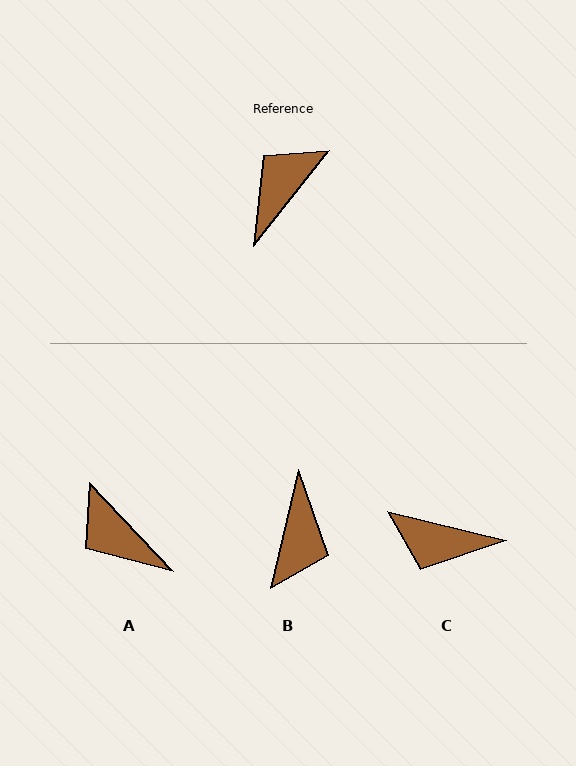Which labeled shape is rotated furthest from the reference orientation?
B, about 154 degrees away.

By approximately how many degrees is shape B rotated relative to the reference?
Approximately 154 degrees clockwise.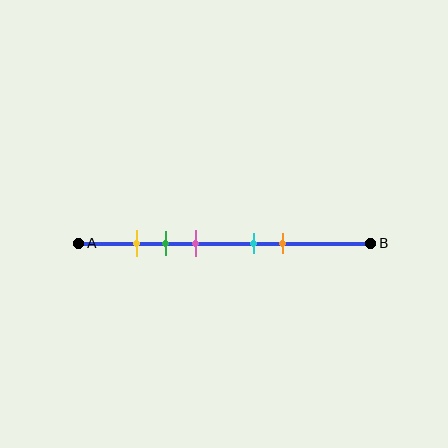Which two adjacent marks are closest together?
The yellow and green marks are the closest adjacent pair.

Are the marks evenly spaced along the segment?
No, the marks are not evenly spaced.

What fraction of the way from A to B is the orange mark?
The orange mark is approximately 70% (0.7) of the way from A to B.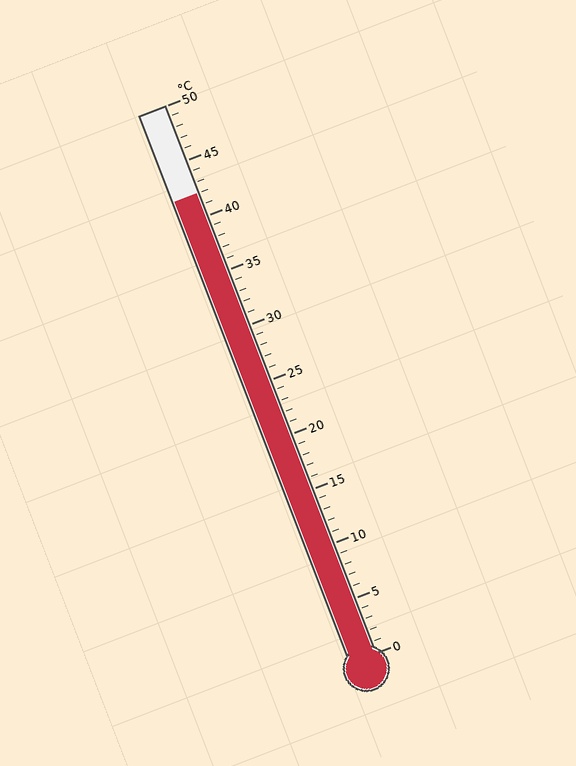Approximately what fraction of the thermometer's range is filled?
The thermometer is filled to approximately 85% of its range.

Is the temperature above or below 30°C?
The temperature is above 30°C.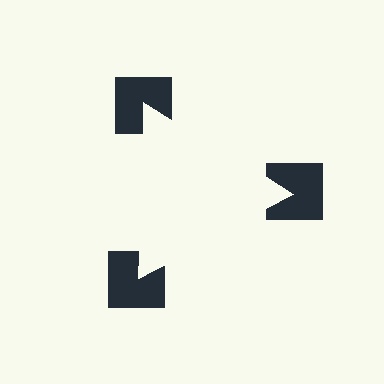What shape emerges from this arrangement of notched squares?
An illusory triangle — its edges are inferred from the aligned wedge cuts in the notched squares, not physically drawn.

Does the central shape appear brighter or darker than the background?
It typically appears slightly brighter than the background, even though no actual brightness change is drawn.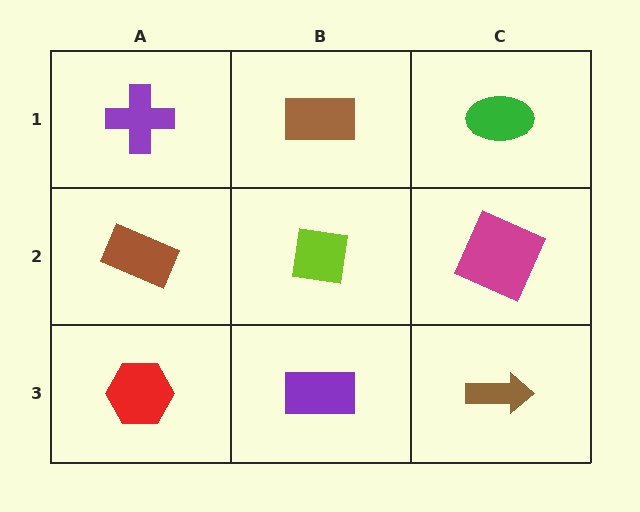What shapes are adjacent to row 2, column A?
A purple cross (row 1, column A), a red hexagon (row 3, column A), a lime square (row 2, column B).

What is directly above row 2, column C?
A green ellipse.